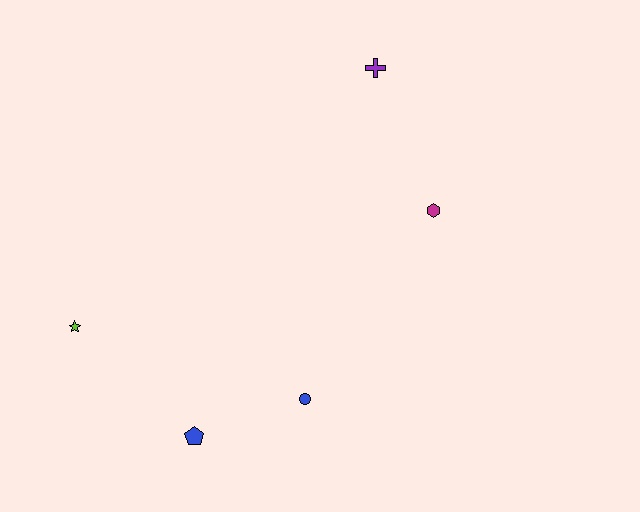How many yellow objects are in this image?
There are no yellow objects.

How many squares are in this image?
There are no squares.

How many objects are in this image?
There are 5 objects.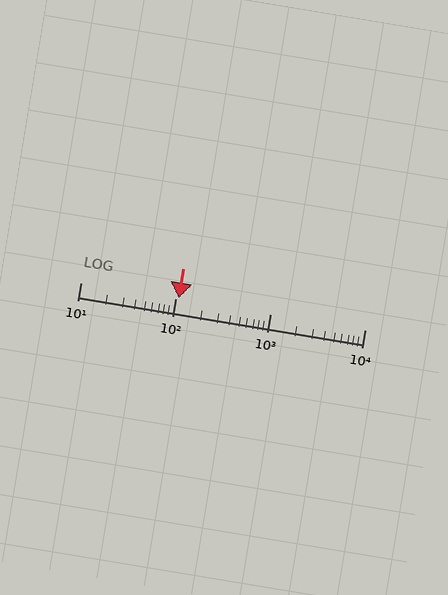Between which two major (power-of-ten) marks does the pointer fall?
The pointer is between 100 and 1000.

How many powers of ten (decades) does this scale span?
The scale spans 3 decades, from 10 to 10000.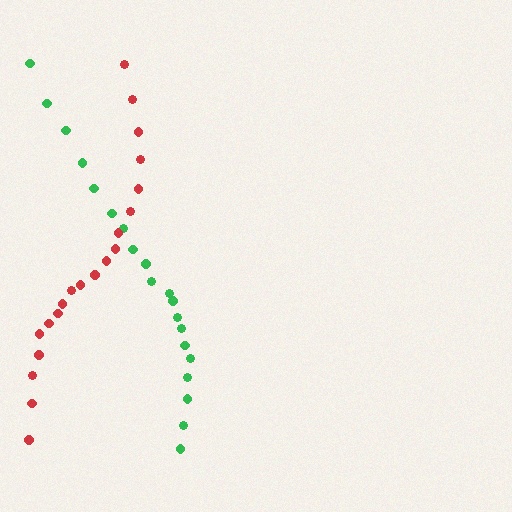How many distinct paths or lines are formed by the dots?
There are 2 distinct paths.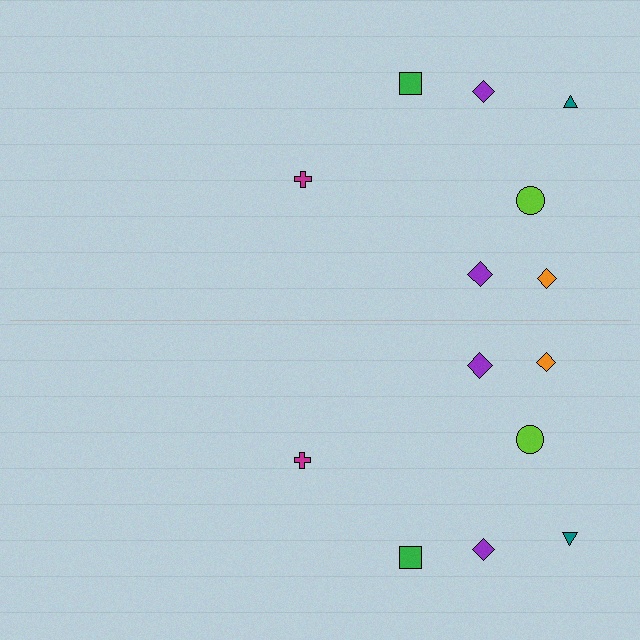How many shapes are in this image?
There are 14 shapes in this image.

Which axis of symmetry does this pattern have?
The pattern has a horizontal axis of symmetry running through the center of the image.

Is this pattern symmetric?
Yes, this pattern has bilateral (reflection) symmetry.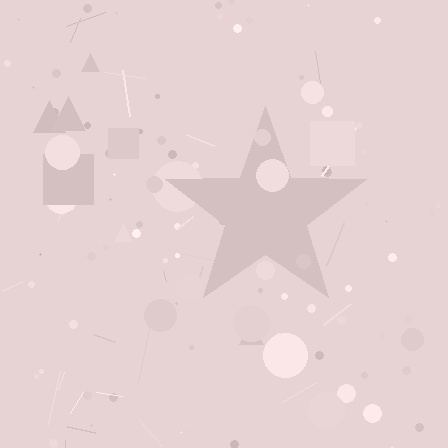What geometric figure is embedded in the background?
A star is embedded in the background.